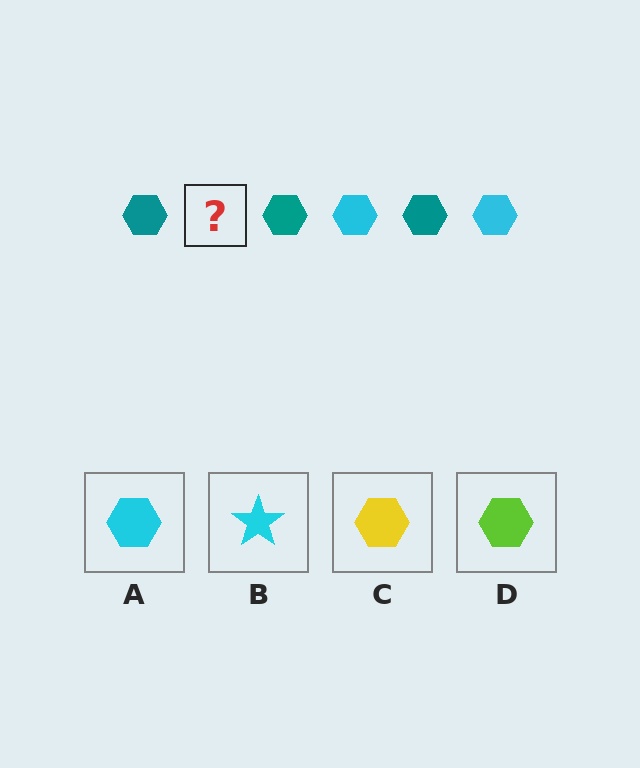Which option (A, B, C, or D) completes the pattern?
A.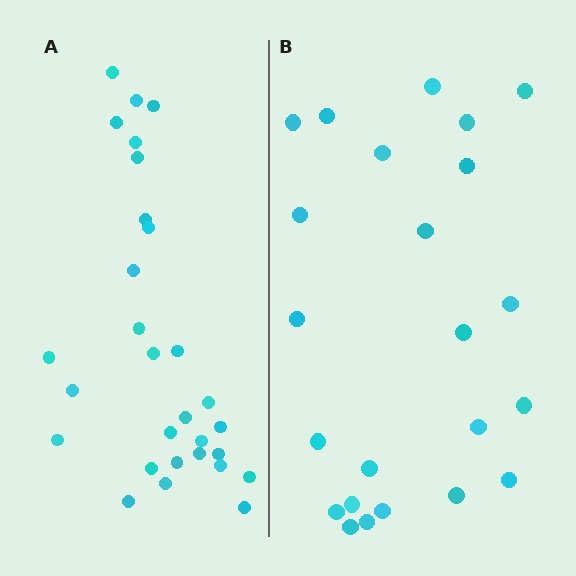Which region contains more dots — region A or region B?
Region A (the left region) has more dots.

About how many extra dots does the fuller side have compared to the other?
Region A has about 6 more dots than region B.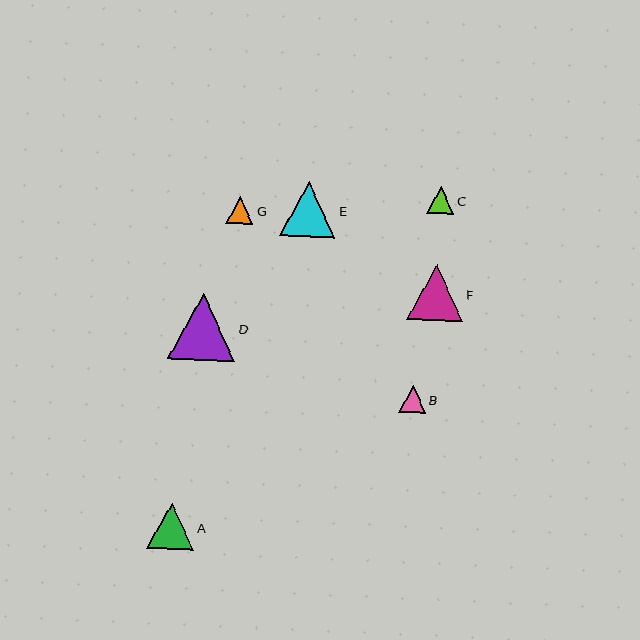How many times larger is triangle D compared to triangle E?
Triangle D is approximately 1.2 times the size of triangle E.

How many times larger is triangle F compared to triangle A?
Triangle F is approximately 1.2 times the size of triangle A.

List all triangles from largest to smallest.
From largest to smallest: D, F, E, A, C, G, B.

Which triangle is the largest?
Triangle D is the largest with a size of approximately 67 pixels.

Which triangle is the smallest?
Triangle B is the smallest with a size of approximately 27 pixels.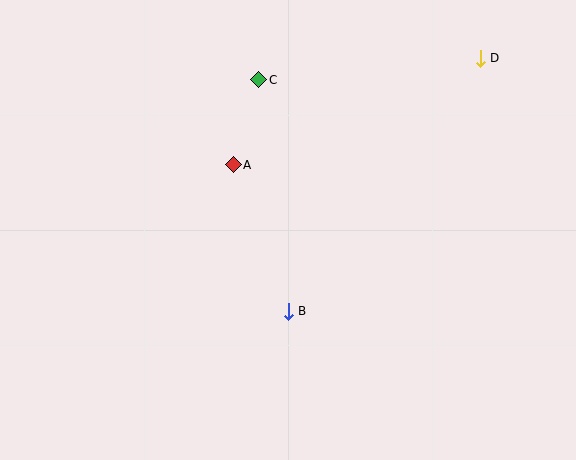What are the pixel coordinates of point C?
Point C is at (259, 80).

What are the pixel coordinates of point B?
Point B is at (288, 311).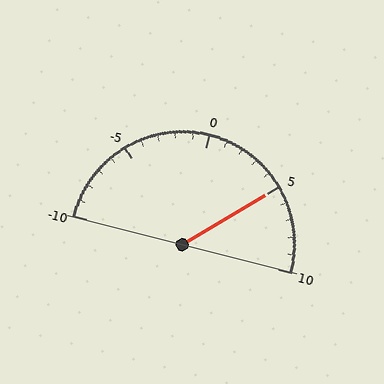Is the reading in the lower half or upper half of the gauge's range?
The reading is in the upper half of the range (-10 to 10).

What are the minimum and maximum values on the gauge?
The gauge ranges from -10 to 10.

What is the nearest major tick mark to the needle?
The nearest major tick mark is 5.